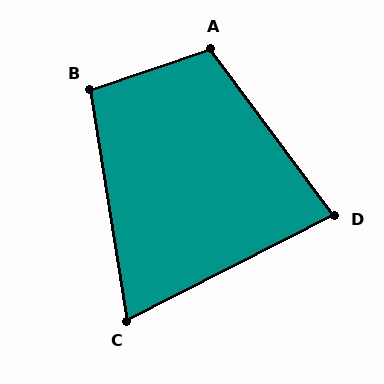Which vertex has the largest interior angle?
A, at approximately 108 degrees.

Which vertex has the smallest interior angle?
C, at approximately 72 degrees.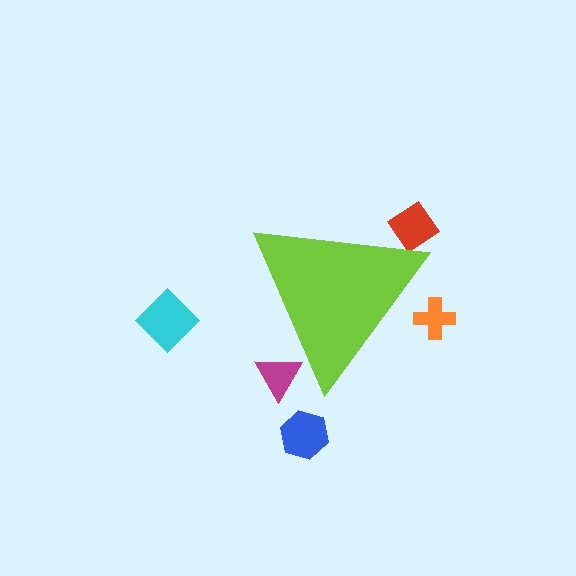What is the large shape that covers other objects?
A lime triangle.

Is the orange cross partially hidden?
Yes, the orange cross is partially hidden behind the lime triangle.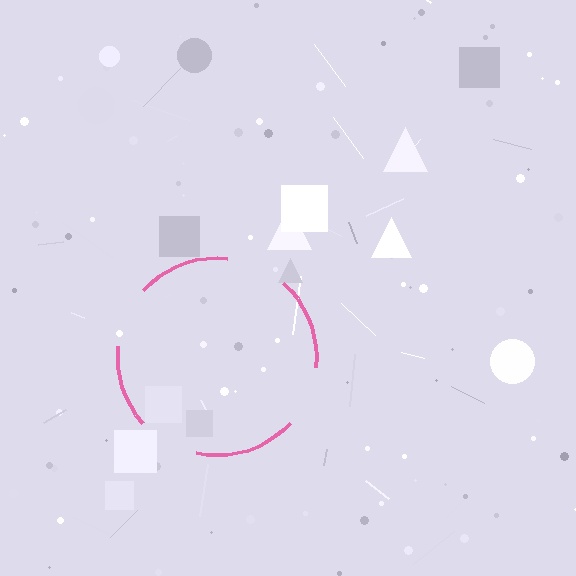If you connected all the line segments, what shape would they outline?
They would outline a circle.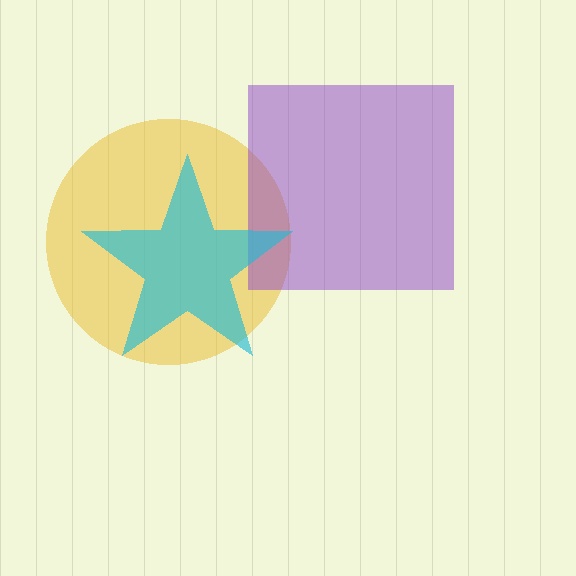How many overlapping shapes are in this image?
There are 3 overlapping shapes in the image.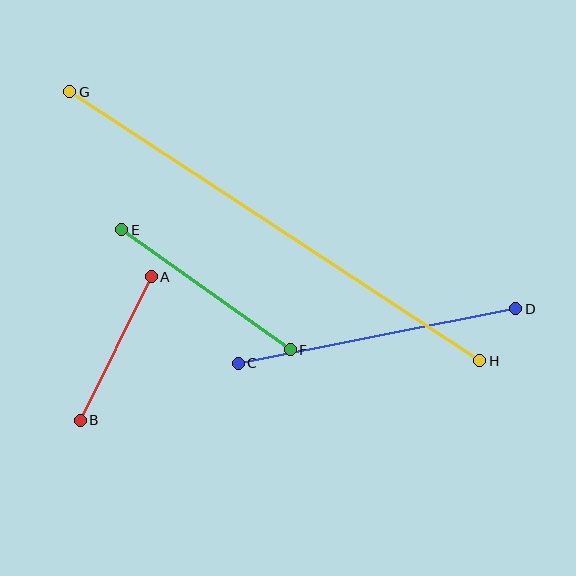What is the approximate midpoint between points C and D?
The midpoint is at approximately (377, 336) pixels.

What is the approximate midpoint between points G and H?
The midpoint is at approximately (275, 226) pixels.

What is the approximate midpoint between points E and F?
The midpoint is at approximately (206, 290) pixels.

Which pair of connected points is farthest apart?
Points G and H are farthest apart.